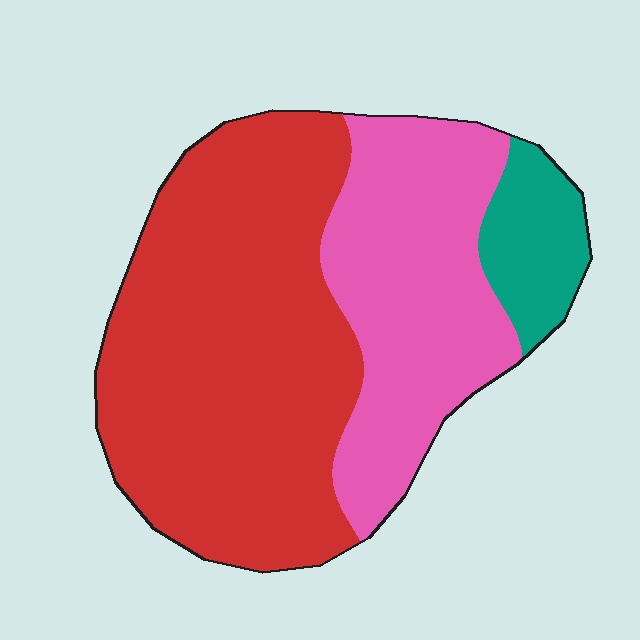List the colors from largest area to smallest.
From largest to smallest: red, pink, teal.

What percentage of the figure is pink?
Pink takes up about one third (1/3) of the figure.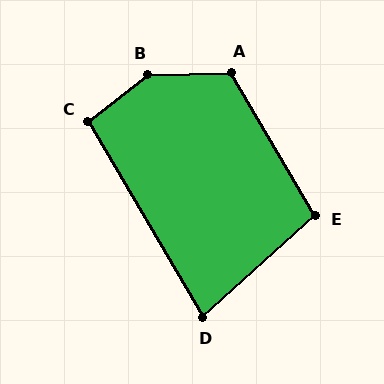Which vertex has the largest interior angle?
B, at approximately 143 degrees.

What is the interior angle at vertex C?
Approximately 98 degrees (obtuse).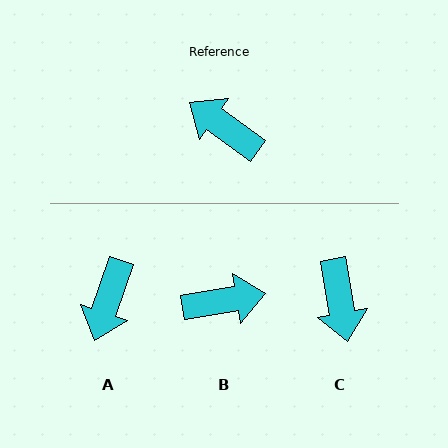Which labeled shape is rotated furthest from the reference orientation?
C, about 136 degrees away.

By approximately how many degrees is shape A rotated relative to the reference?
Approximately 107 degrees counter-clockwise.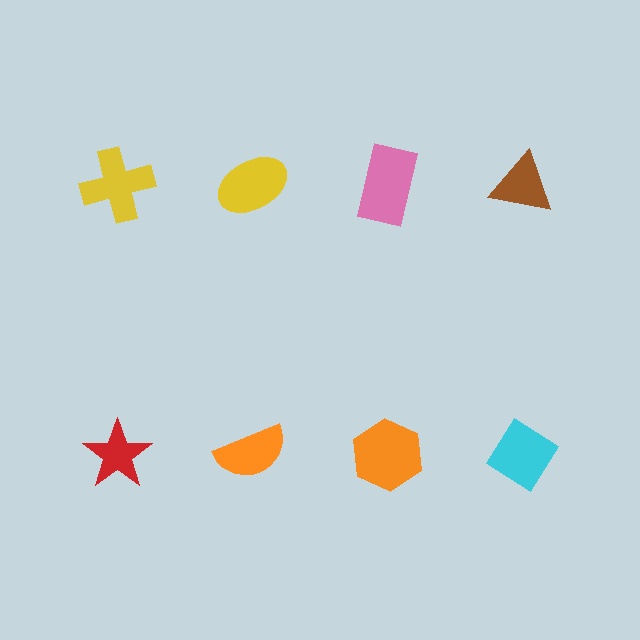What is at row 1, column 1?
A yellow cross.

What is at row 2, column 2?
An orange semicircle.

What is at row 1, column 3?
A pink rectangle.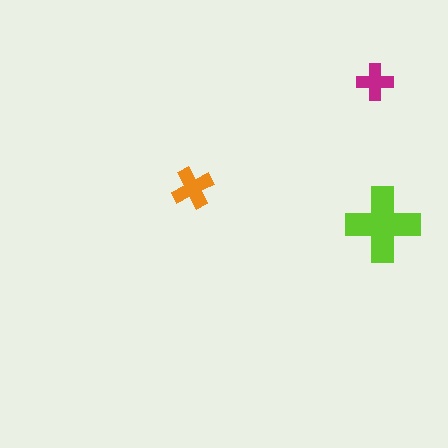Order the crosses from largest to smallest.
the lime one, the orange one, the magenta one.